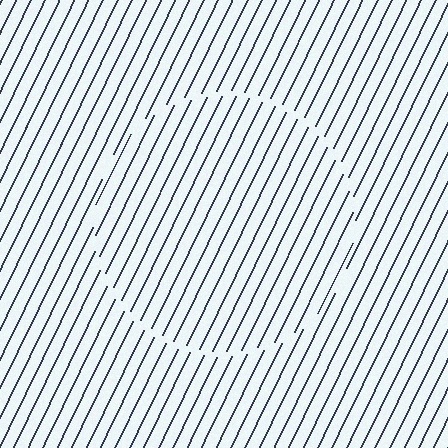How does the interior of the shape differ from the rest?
The interior of the shape contains the same grating, shifted by half a period — the contour is defined by the phase discontinuity where line-ends from the inner and outer gratings abut.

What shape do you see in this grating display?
An illusory circle. The interior of the shape contains the same grating, shifted by half a period — the contour is defined by the phase discontinuity where line-ends from the inner and outer gratings abut.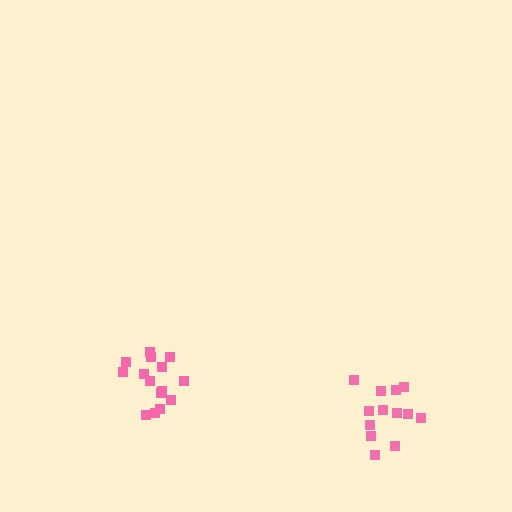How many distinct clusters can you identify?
There are 2 distinct clusters.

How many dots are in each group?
Group 1: 13 dots, Group 2: 15 dots (28 total).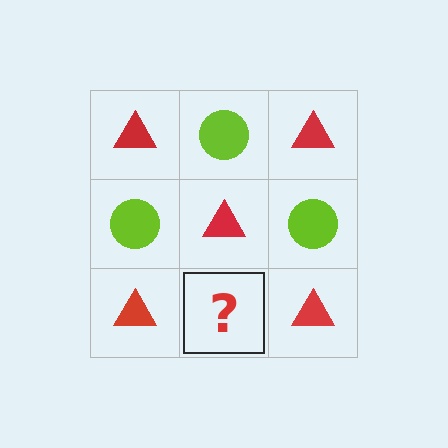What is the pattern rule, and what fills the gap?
The rule is that it alternates red triangle and lime circle in a checkerboard pattern. The gap should be filled with a lime circle.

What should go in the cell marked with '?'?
The missing cell should contain a lime circle.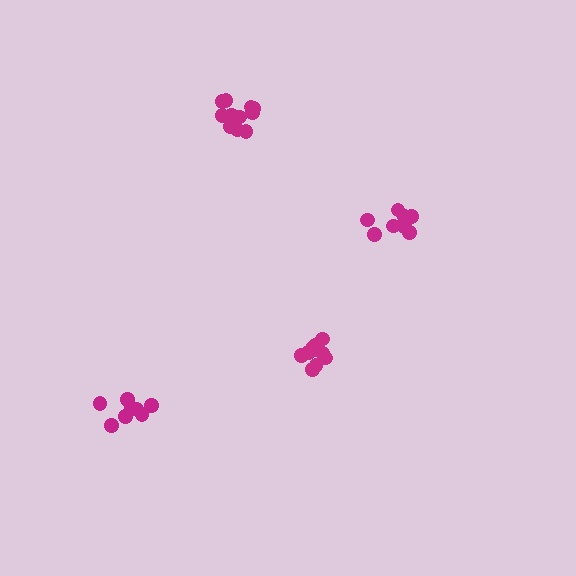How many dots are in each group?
Group 1: 11 dots, Group 2: 10 dots, Group 3: 8 dots, Group 4: 9 dots (38 total).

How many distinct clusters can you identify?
There are 4 distinct clusters.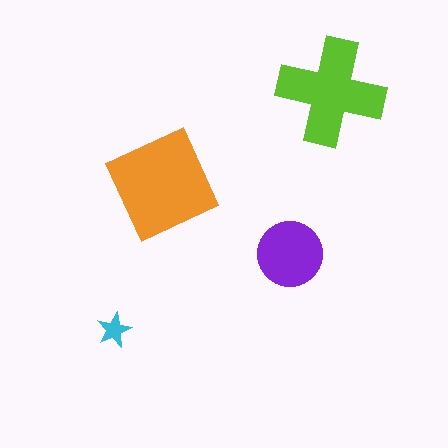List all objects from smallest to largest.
The cyan star, the purple circle, the lime cross, the orange diamond.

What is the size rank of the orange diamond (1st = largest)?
1st.